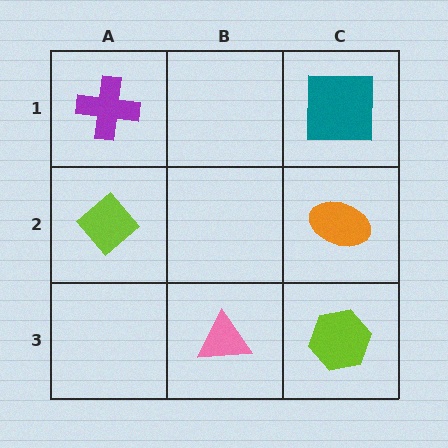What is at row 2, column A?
A lime diamond.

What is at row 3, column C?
A lime hexagon.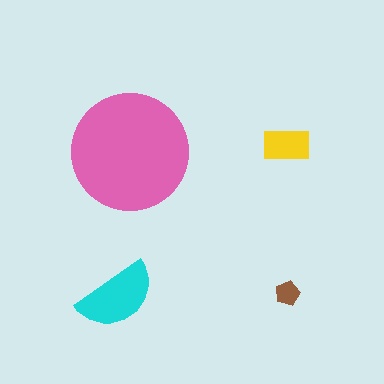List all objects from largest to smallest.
The pink circle, the cyan semicircle, the yellow rectangle, the brown pentagon.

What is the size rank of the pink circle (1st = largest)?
1st.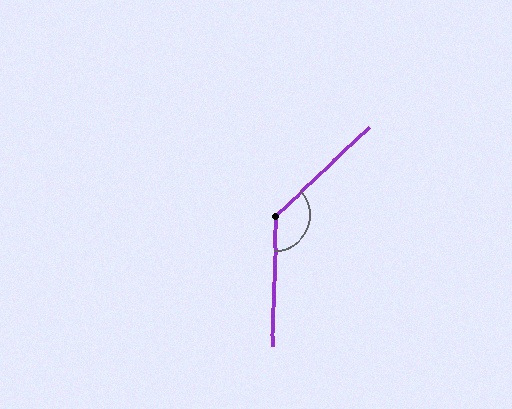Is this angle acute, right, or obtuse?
It is obtuse.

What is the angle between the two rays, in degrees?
Approximately 135 degrees.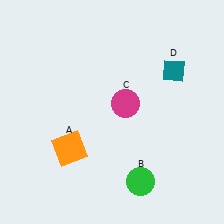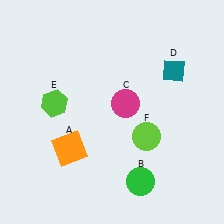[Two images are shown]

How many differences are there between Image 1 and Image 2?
There are 2 differences between the two images.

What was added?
A lime hexagon (E), a lime circle (F) were added in Image 2.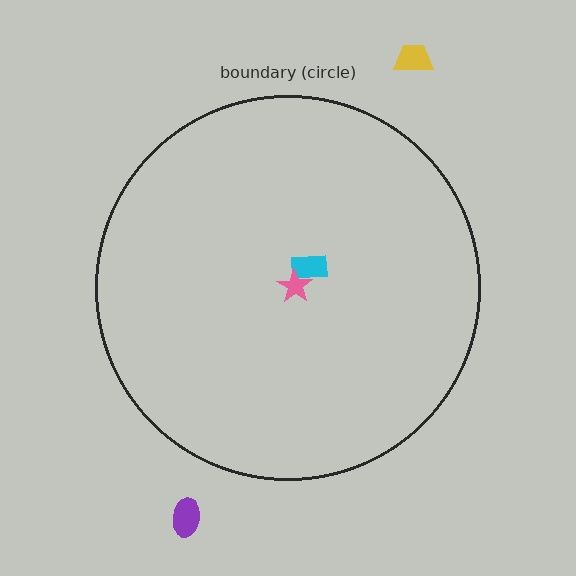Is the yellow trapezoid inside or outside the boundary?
Outside.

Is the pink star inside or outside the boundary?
Inside.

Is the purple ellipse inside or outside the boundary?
Outside.